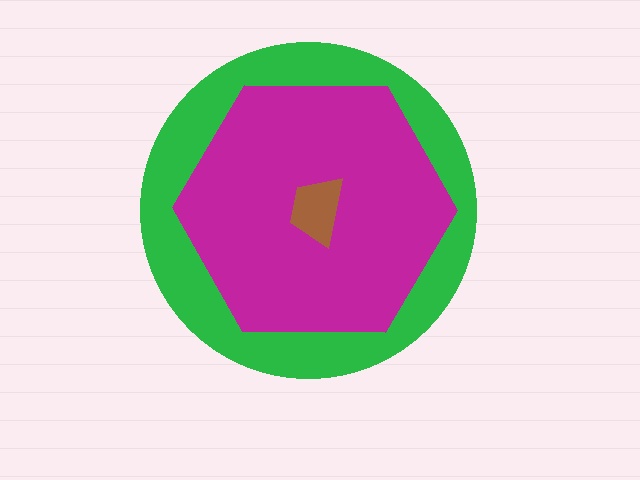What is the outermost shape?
The green circle.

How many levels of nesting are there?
3.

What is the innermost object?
The brown trapezoid.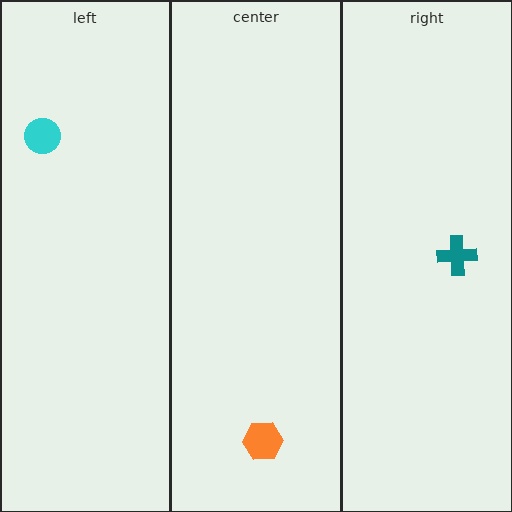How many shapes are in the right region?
1.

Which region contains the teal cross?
The right region.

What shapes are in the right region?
The teal cross.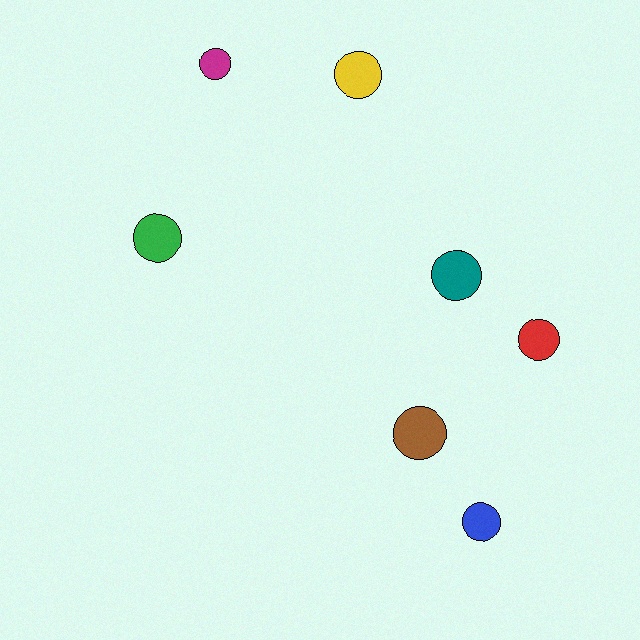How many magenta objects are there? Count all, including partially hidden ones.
There is 1 magenta object.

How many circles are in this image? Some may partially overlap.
There are 7 circles.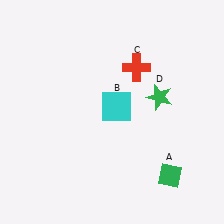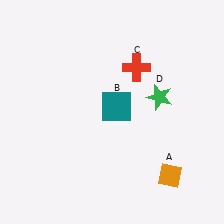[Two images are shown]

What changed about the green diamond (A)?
In Image 1, A is green. In Image 2, it changed to orange.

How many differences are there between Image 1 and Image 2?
There are 2 differences between the two images.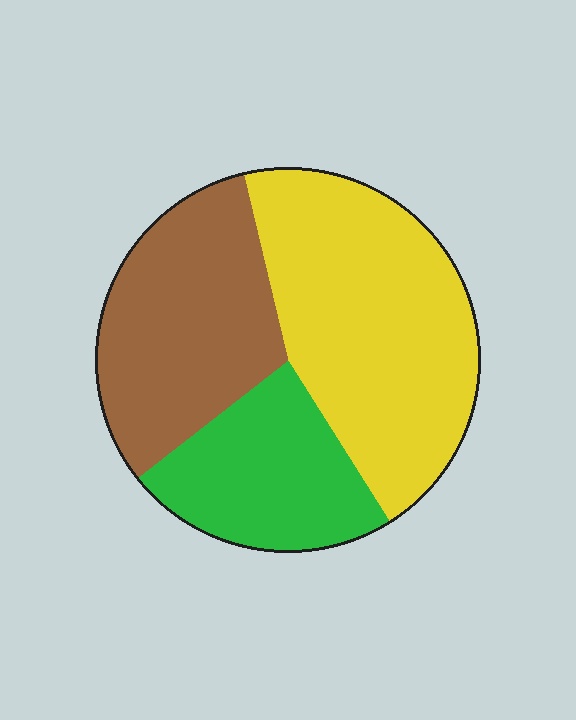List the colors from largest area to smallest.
From largest to smallest: yellow, brown, green.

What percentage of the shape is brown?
Brown takes up about one third (1/3) of the shape.